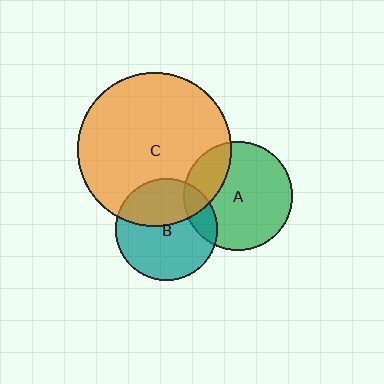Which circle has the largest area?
Circle C (orange).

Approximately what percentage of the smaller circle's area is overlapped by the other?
Approximately 15%.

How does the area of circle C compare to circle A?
Approximately 2.0 times.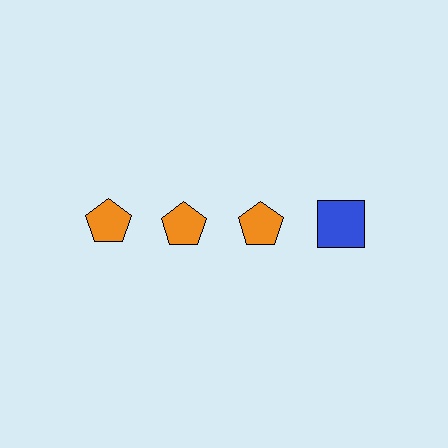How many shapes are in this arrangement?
There are 4 shapes arranged in a grid pattern.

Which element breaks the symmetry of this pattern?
The blue square in the top row, second from right column breaks the symmetry. All other shapes are orange pentagons.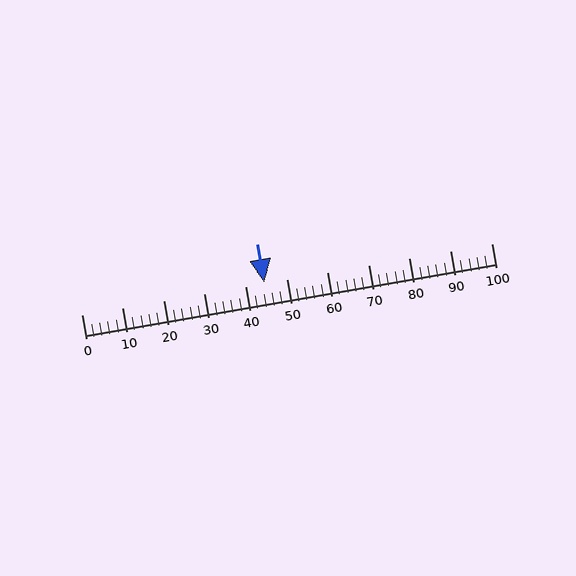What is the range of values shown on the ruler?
The ruler shows values from 0 to 100.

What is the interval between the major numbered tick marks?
The major tick marks are spaced 10 units apart.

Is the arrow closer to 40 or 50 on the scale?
The arrow is closer to 40.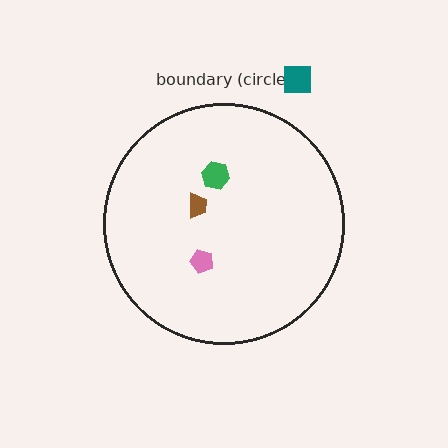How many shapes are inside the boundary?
3 inside, 1 outside.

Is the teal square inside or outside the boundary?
Outside.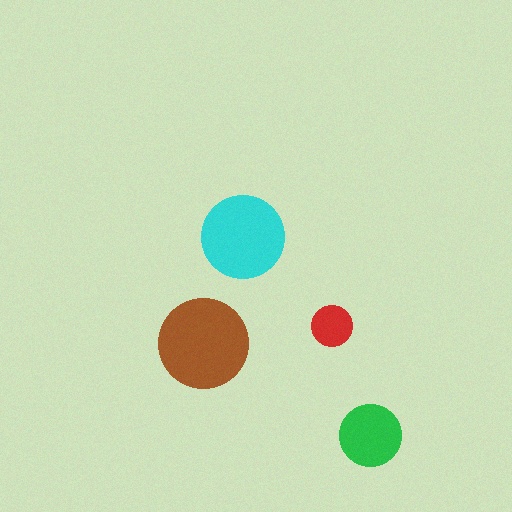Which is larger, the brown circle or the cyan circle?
The brown one.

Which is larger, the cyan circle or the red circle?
The cyan one.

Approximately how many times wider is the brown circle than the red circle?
About 2 times wider.